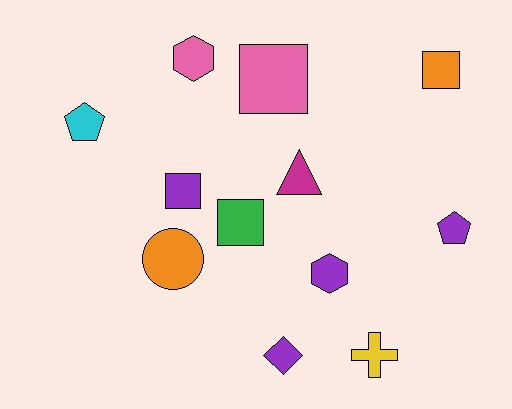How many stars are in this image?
There are no stars.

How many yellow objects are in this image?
There is 1 yellow object.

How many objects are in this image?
There are 12 objects.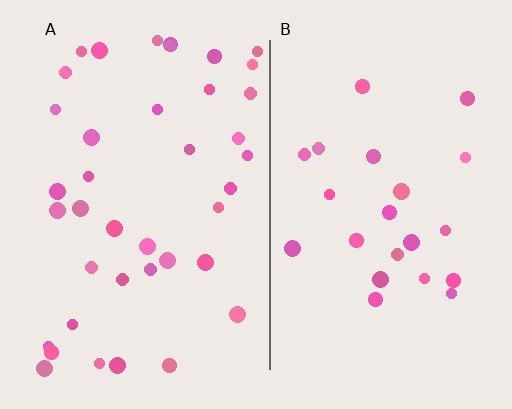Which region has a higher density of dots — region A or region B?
A (the left).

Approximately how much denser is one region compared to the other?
Approximately 1.8× — region A over region B.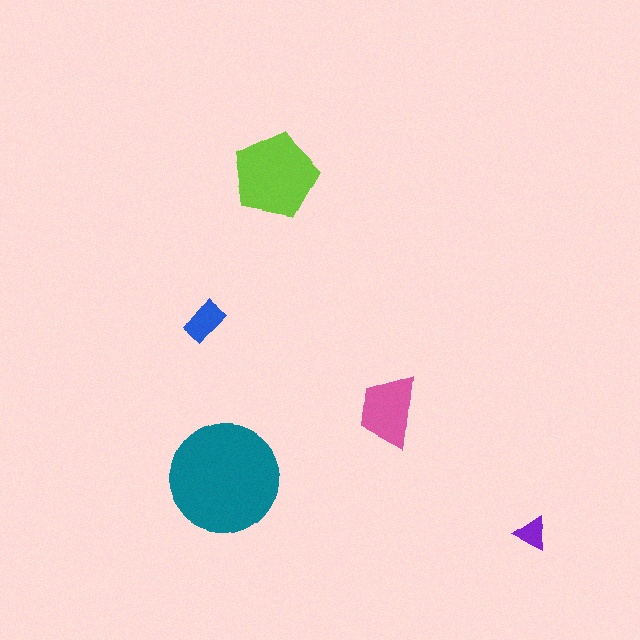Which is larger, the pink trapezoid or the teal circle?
The teal circle.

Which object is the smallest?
The purple triangle.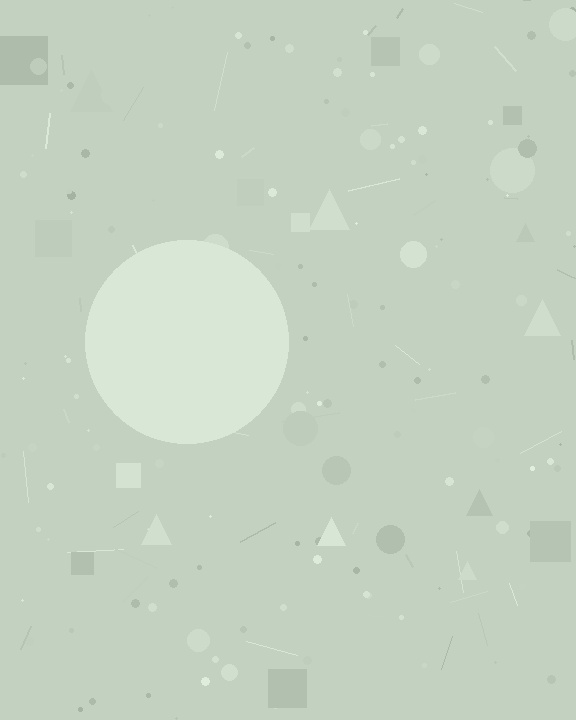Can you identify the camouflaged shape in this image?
The camouflaged shape is a circle.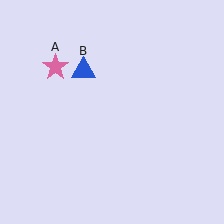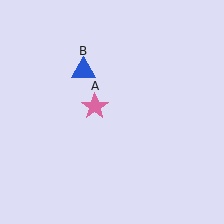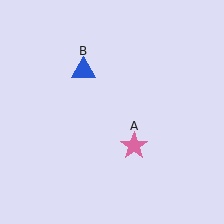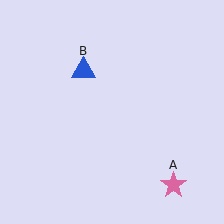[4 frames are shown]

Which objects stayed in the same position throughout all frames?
Blue triangle (object B) remained stationary.